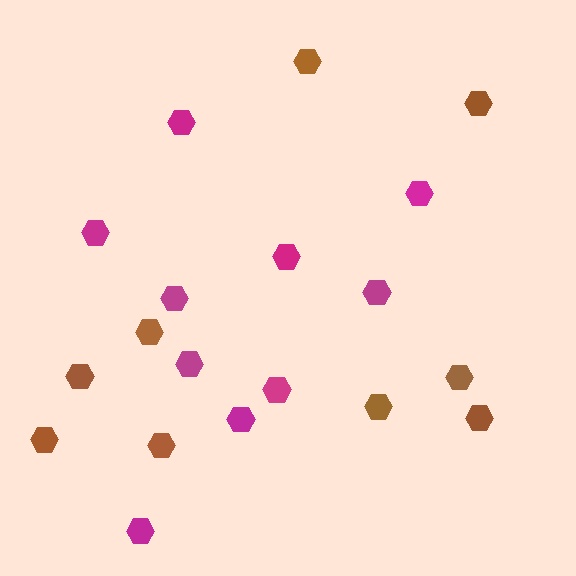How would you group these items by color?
There are 2 groups: one group of brown hexagons (9) and one group of magenta hexagons (10).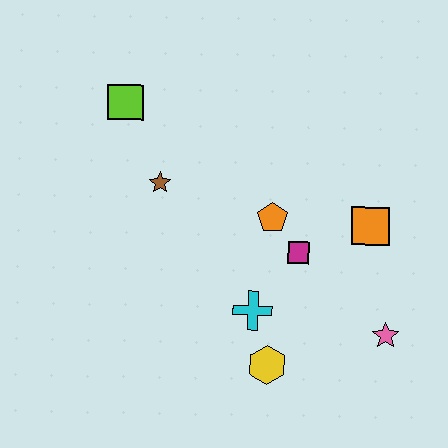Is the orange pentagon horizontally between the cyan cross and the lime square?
No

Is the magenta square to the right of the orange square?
No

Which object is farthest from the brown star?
The pink star is farthest from the brown star.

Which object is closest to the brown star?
The lime square is closest to the brown star.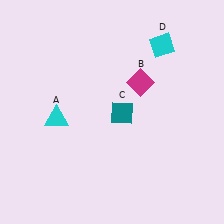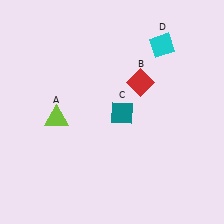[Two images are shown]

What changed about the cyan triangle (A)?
In Image 1, A is cyan. In Image 2, it changed to lime.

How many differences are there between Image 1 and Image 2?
There are 2 differences between the two images.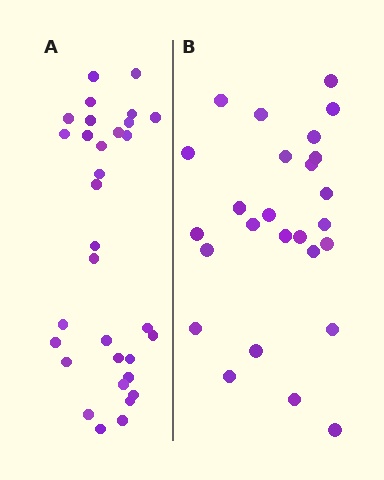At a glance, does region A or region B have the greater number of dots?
Region A (the left region) has more dots.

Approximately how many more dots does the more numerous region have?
Region A has about 6 more dots than region B.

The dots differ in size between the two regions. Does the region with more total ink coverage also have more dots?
No. Region B has more total ink coverage because its dots are larger, but region A actually contains more individual dots. Total area can be misleading — the number of items is what matters here.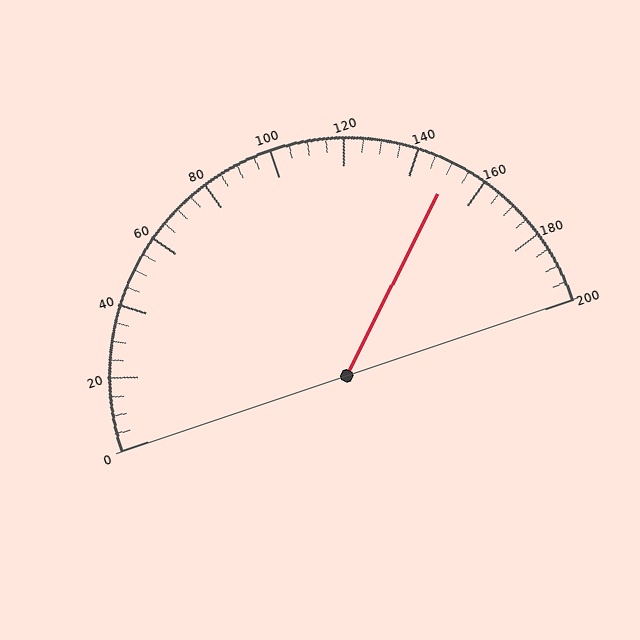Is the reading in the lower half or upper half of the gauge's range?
The reading is in the upper half of the range (0 to 200).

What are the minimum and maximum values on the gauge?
The gauge ranges from 0 to 200.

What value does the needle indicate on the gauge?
The needle indicates approximately 150.